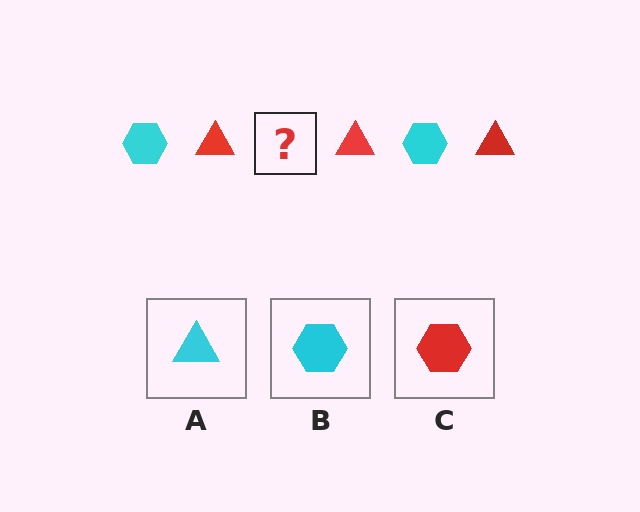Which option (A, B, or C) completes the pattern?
B.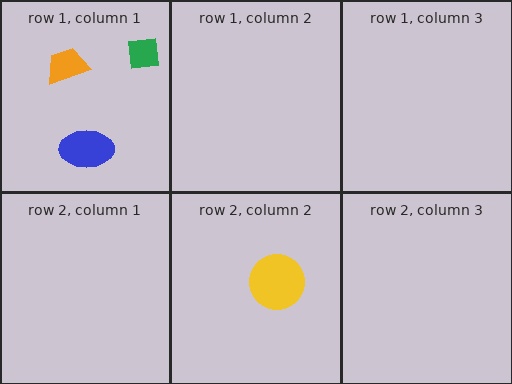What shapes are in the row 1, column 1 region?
The orange trapezoid, the blue ellipse, the green square.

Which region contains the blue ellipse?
The row 1, column 1 region.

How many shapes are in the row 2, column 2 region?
1.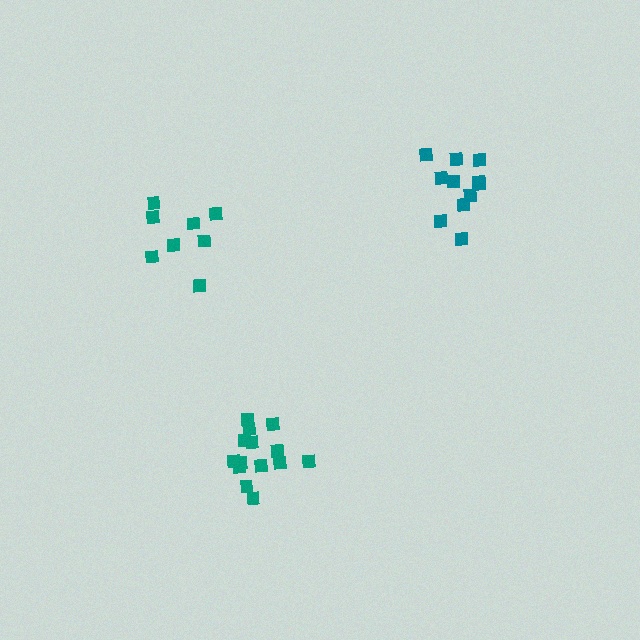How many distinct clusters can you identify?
There are 3 distinct clusters.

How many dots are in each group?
Group 1: 14 dots, Group 2: 11 dots, Group 3: 8 dots (33 total).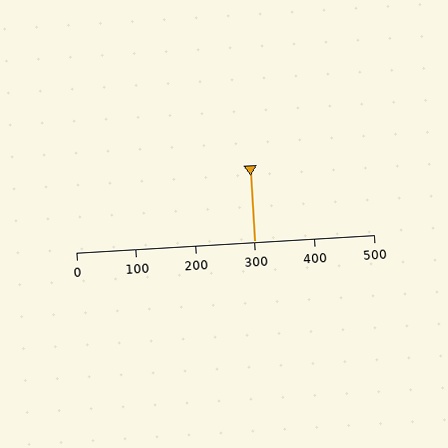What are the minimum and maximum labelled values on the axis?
The axis runs from 0 to 500.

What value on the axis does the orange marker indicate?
The marker indicates approximately 300.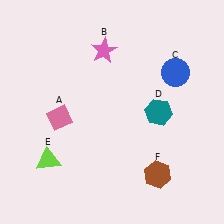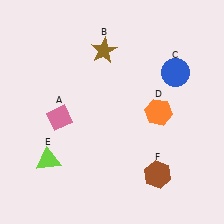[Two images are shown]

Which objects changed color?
B changed from pink to brown. D changed from teal to orange.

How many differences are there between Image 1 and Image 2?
There are 2 differences between the two images.